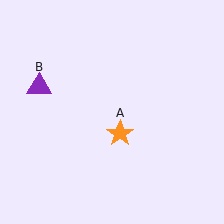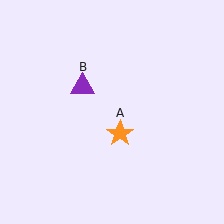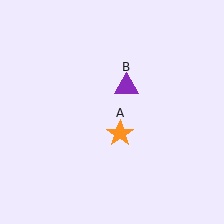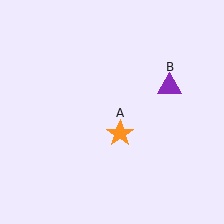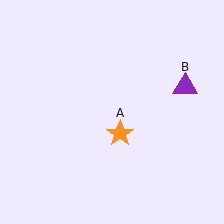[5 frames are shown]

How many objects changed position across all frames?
1 object changed position: purple triangle (object B).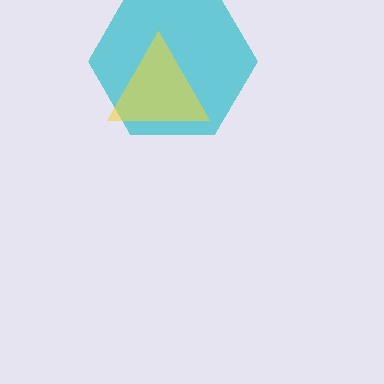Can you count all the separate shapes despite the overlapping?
Yes, there are 2 separate shapes.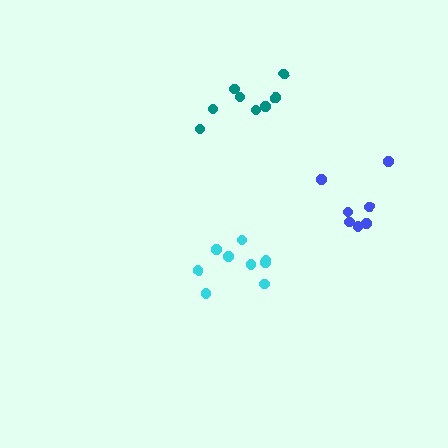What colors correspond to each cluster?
The clusters are colored: blue, cyan, teal.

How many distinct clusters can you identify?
There are 3 distinct clusters.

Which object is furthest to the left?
The teal cluster is leftmost.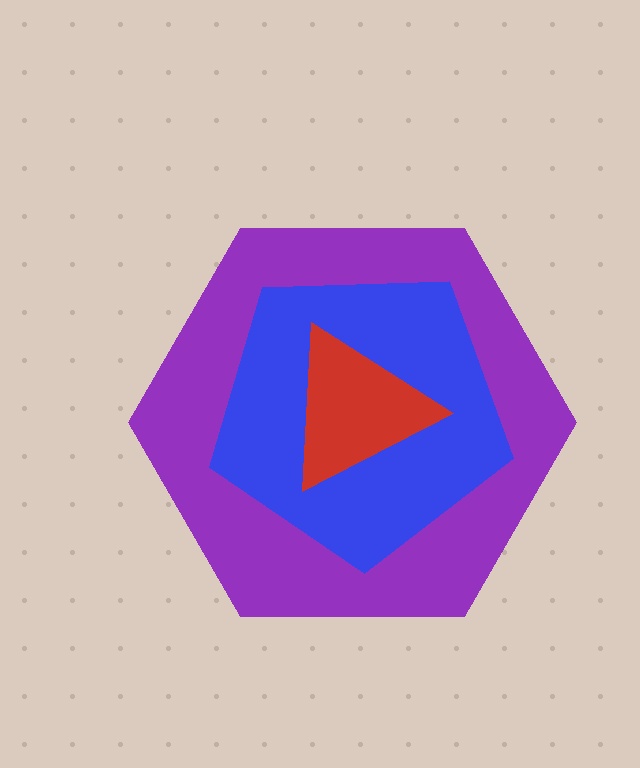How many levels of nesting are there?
3.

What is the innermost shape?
The red triangle.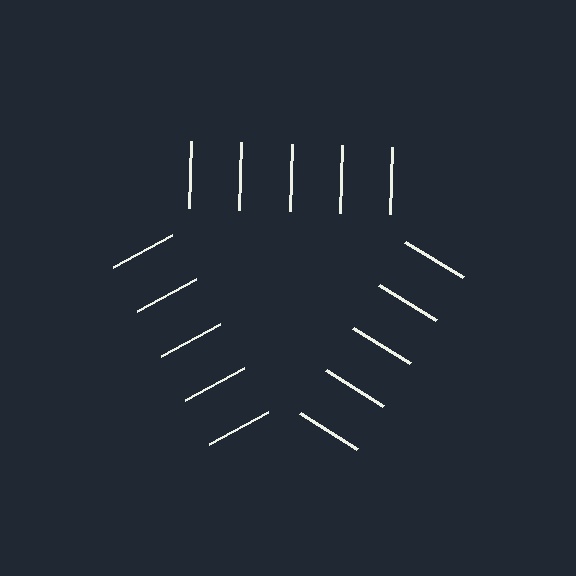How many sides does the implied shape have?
3 sides — the line-ends trace a triangle.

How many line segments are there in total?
15 — 5 along each of the 3 edges.